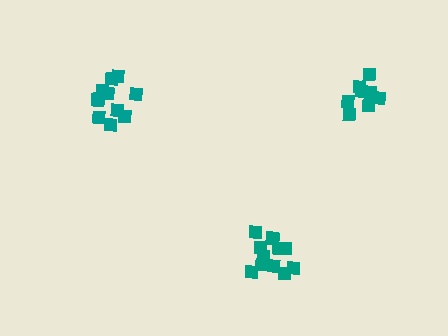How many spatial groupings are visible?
There are 3 spatial groupings.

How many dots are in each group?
Group 1: 8 dots, Group 2: 11 dots, Group 3: 12 dots (31 total).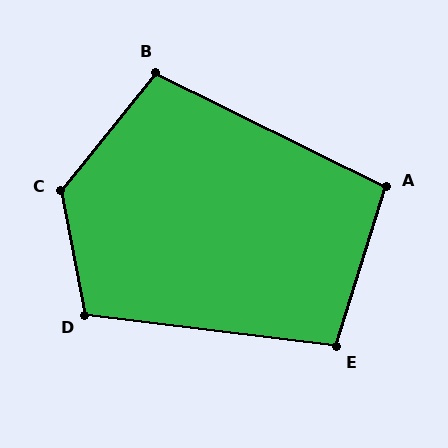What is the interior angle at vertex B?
Approximately 102 degrees (obtuse).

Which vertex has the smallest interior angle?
A, at approximately 99 degrees.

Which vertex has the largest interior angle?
C, at approximately 131 degrees.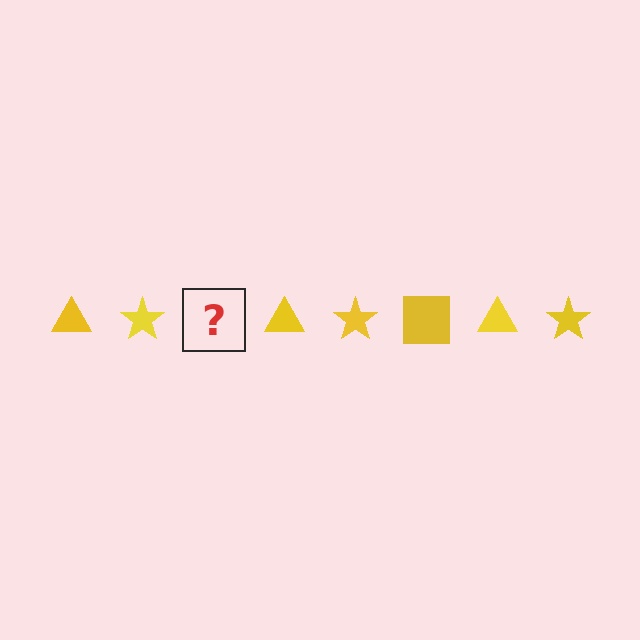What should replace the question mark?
The question mark should be replaced with a yellow square.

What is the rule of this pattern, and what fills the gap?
The rule is that the pattern cycles through triangle, star, square shapes in yellow. The gap should be filled with a yellow square.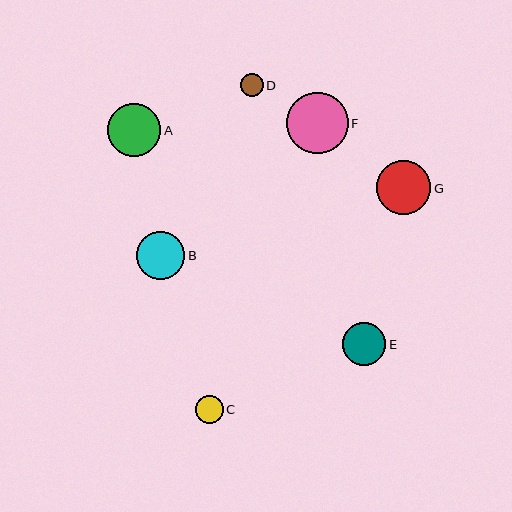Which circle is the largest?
Circle F is the largest with a size of approximately 62 pixels.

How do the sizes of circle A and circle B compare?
Circle A and circle B are approximately the same size.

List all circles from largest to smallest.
From largest to smallest: F, G, A, B, E, C, D.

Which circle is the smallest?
Circle D is the smallest with a size of approximately 23 pixels.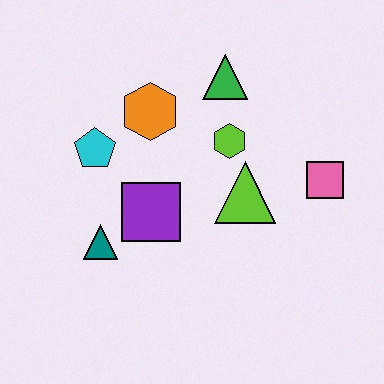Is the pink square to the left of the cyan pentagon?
No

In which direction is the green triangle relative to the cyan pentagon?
The green triangle is to the right of the cyan pentagon.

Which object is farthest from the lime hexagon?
The teal triangle is farthest from the lime hexagon.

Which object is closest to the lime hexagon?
The lime triangle is closest to the lime hexagon.